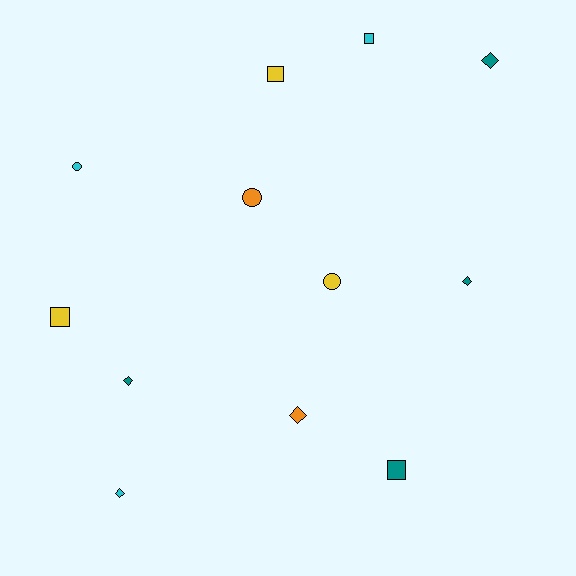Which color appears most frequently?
Teal, with 4 objects.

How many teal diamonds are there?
There are 3 teal diamonds.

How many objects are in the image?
There are 12 objects.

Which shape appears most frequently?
Diamond, with 5 objects.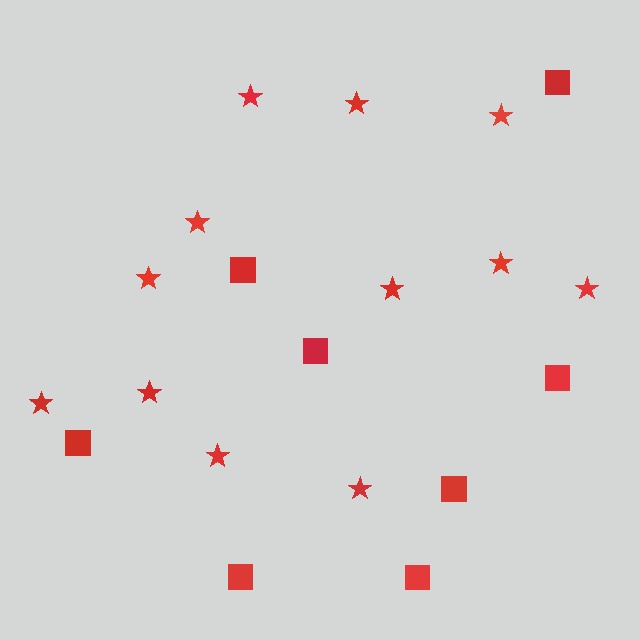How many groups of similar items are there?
There are 2 groups: one group of squares (8) and one group of stars (12).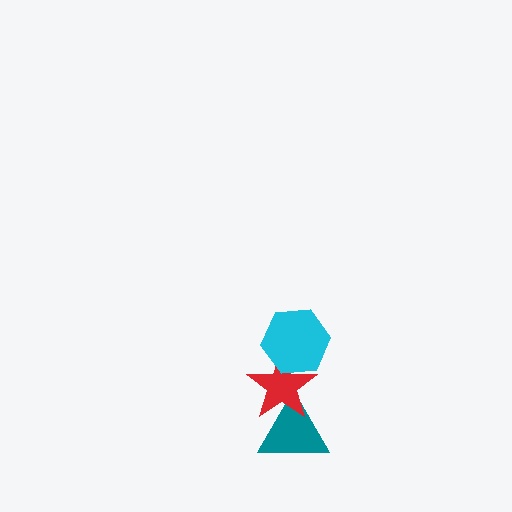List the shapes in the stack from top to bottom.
From top to bottom: the cyan hexagon, the red star, the teal triangle.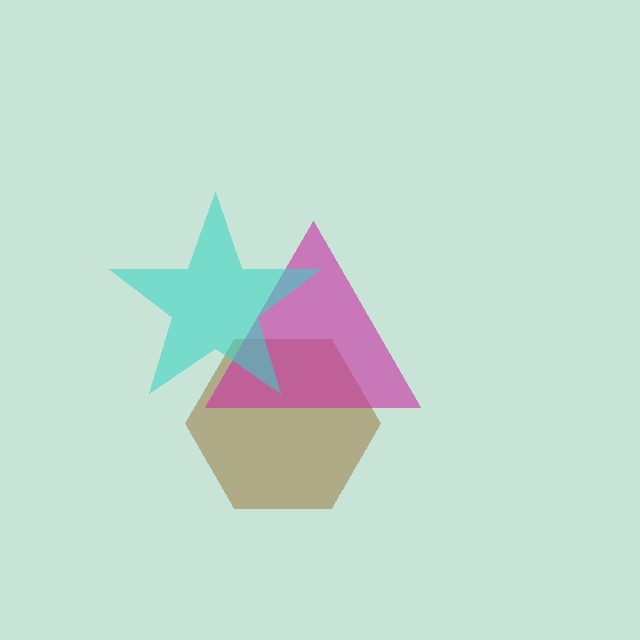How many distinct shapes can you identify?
There are 3 distinct shapes: a brown hexagon, a magenta triangle, a cyan star.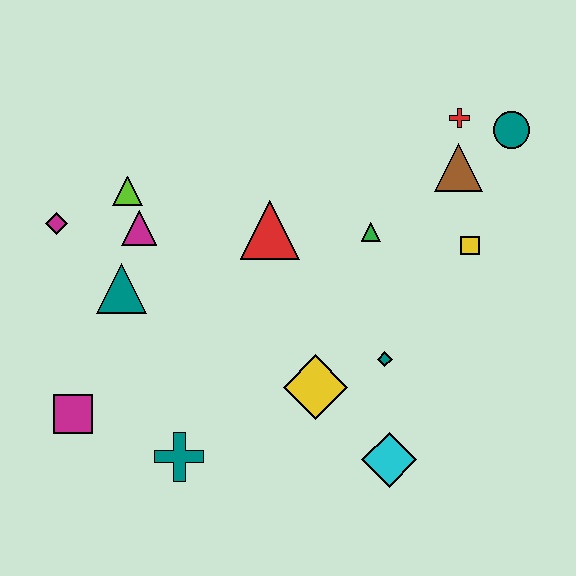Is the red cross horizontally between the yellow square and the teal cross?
Yes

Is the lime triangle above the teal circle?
No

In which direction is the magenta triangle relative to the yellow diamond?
The magenta triangle is to the left of the yellow diamond.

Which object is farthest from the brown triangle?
The magenta square is farthest from the brown triangle.